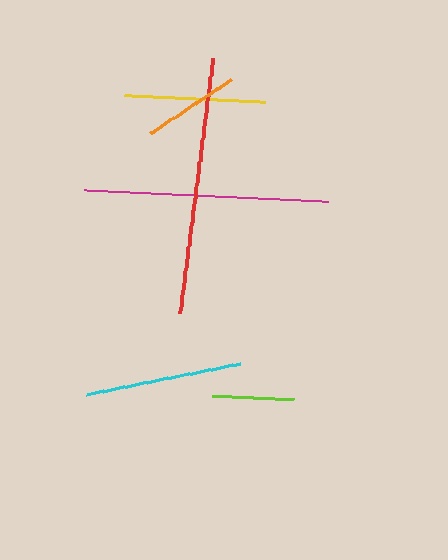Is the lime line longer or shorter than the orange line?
The orange line is longer than the lime line.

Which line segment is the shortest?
The lime line is the shortest at approximately 82 pixels.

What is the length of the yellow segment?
The yellow segment is approximately 142 pixels long.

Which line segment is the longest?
The red line is the longest at approximately 257 pixels.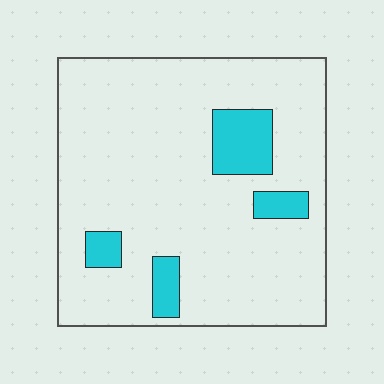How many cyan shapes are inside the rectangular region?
4.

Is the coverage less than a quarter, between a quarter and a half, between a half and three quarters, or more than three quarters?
Less than a quarter.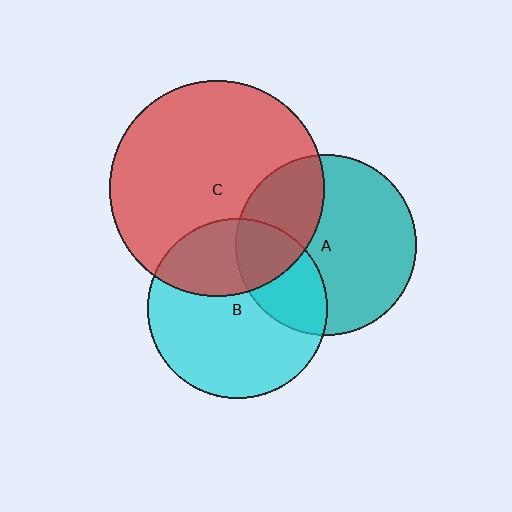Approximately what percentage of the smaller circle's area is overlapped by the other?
Approximately 30%.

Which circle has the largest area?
Circle C (red).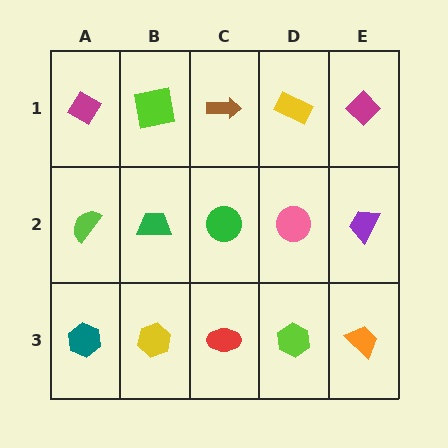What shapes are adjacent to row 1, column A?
A lime semicircle (row 2, column A), a lime square (row 1, column B).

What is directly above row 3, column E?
A purple trapezoid.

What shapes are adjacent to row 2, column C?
A brown arrow (row 1, column C), a red ellipse (row 3, column C), a green trapezoid (row 2, column B), a pink circle (row 2, column D).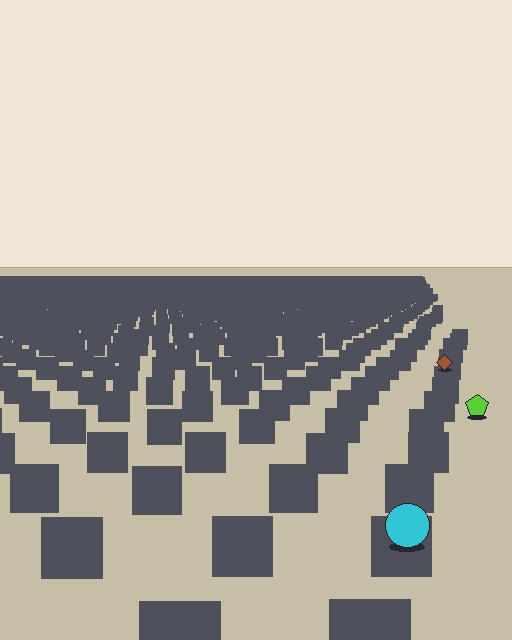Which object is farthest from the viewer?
The brown diamond is farthest from the viewer. It appears smaller and the ground texture around it is denser.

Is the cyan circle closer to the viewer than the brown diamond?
Yes. The cyan circle is closer — you can tell from the texture gradient: the ground texture is coarser near it.